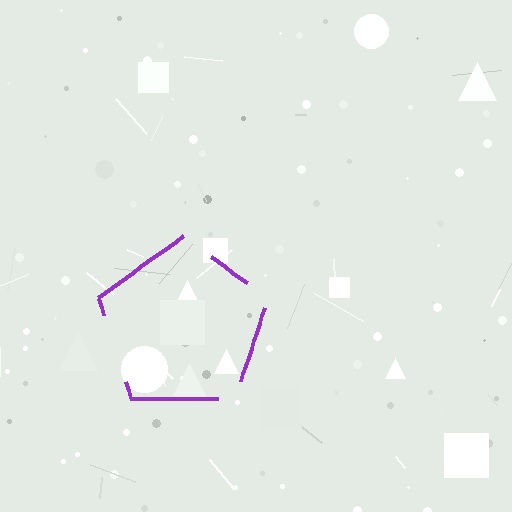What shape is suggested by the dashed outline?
The dashed outline suggests a pentagon.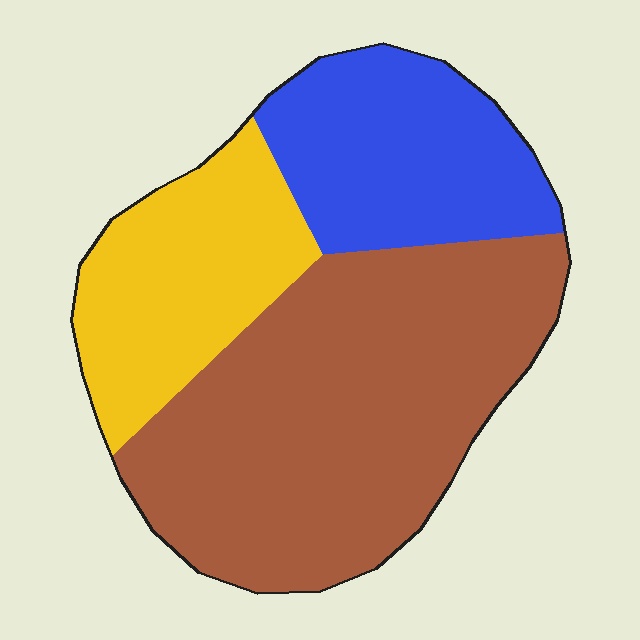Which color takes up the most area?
Brown, at roughly 55%.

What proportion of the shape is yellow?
Yellow covers about 25% of the shape.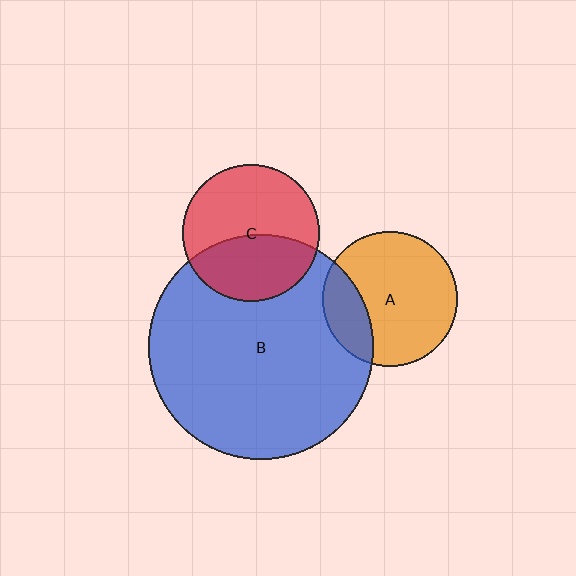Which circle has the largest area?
Circle B (blue).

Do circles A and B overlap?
Yes.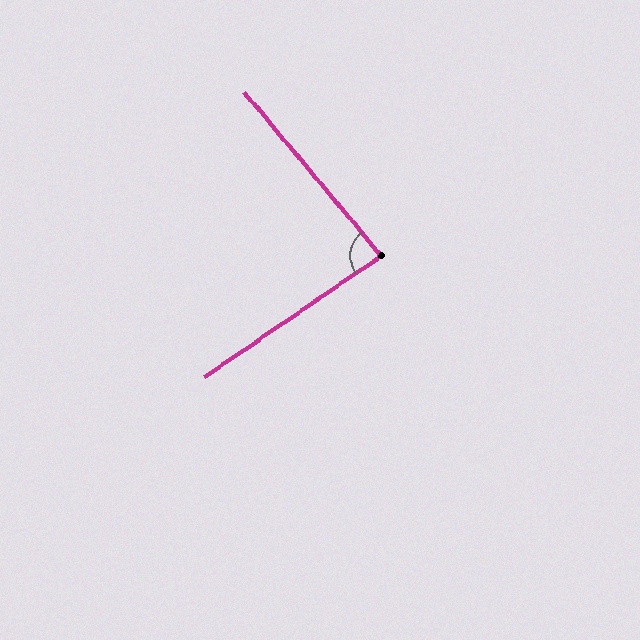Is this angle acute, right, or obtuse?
It is acute.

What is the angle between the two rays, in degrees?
Approximately 85 degrees.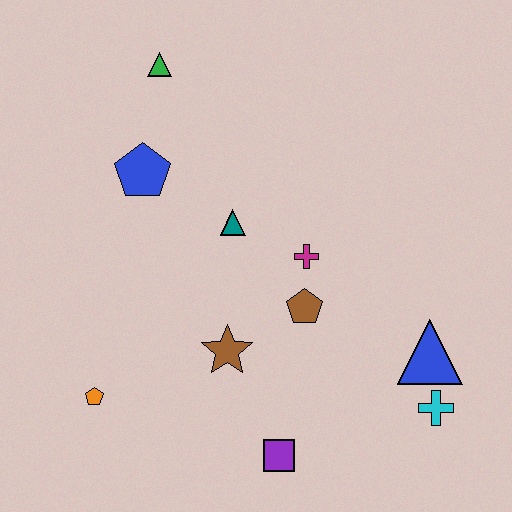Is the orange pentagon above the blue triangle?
No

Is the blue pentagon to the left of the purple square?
Yes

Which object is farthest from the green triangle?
The cyan cross is farthest from the green triangle.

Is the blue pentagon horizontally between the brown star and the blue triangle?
No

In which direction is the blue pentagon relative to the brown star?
The blue pentagon is above the brown star.